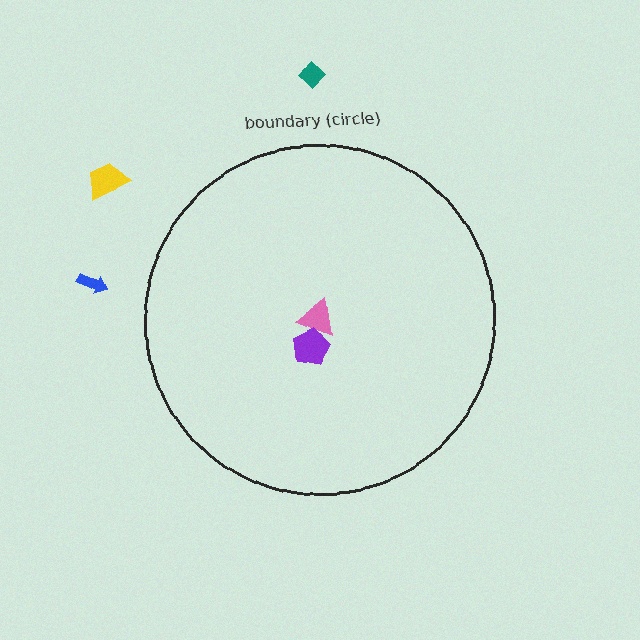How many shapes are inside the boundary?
2 inside, 3 outside.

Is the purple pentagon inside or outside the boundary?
Inside.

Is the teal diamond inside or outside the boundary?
Outside.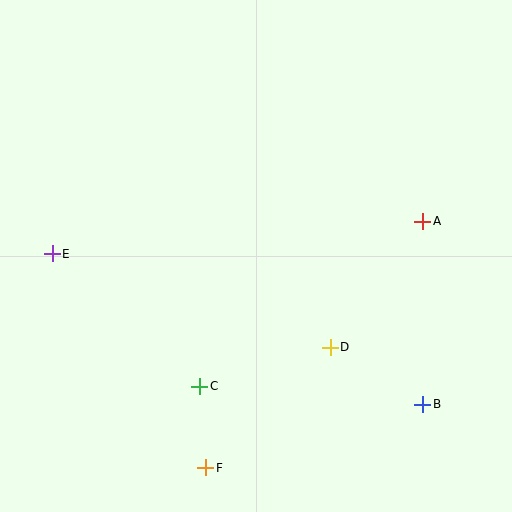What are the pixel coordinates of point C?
Point C is at (200, 386).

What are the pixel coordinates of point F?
Point F is at (206, 468).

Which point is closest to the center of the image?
Point D at (330, 347) is closest to the center.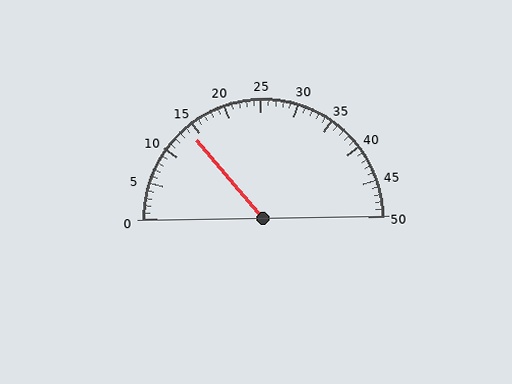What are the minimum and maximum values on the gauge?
The gauge ranges from 0 to 50.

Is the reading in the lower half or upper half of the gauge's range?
The reading is in the lower half of the range (0 to 50).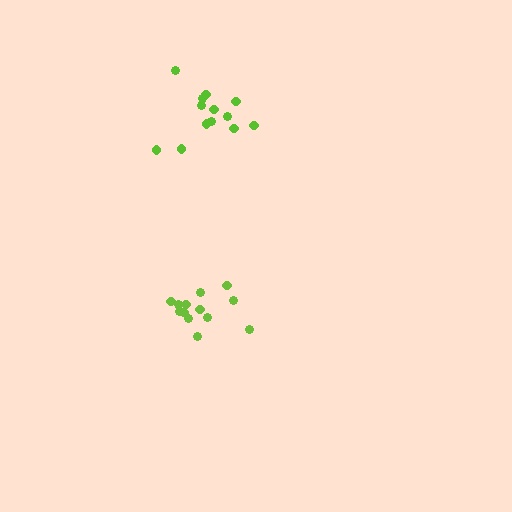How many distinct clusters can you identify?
There are 2 distinct clusters.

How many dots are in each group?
Group 1: 13 dots, Group 2: 13 dots (26 total).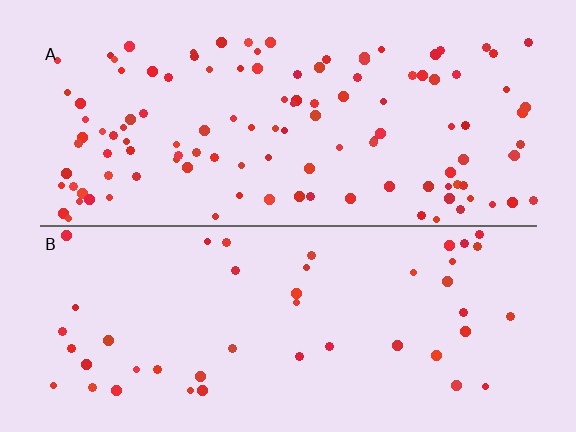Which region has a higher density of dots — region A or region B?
A (the top).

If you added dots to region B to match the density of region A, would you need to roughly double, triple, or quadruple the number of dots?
Approximately triple.